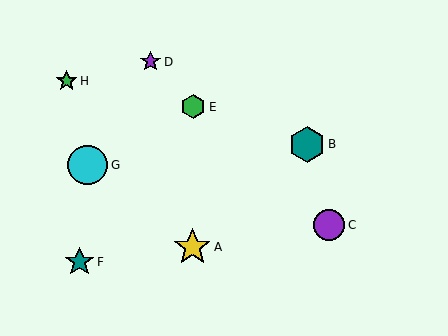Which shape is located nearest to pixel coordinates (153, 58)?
The purple star (labeled D) at (150, 62) is nearest to that location.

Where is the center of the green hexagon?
The center of the green hexagon is at (193, 107).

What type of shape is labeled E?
Shape E is a green hexagon.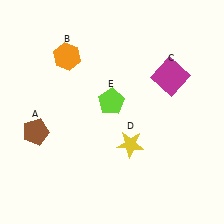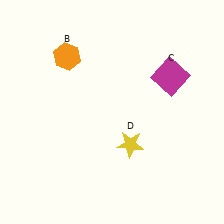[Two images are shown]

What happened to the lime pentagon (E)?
The lime pentagon (E) was removed in Image 2. It was in the top-left area of Image 1.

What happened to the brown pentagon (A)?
The brown pentagon (A) was removed in Image 2. It was in the bottom-left area of Image 1.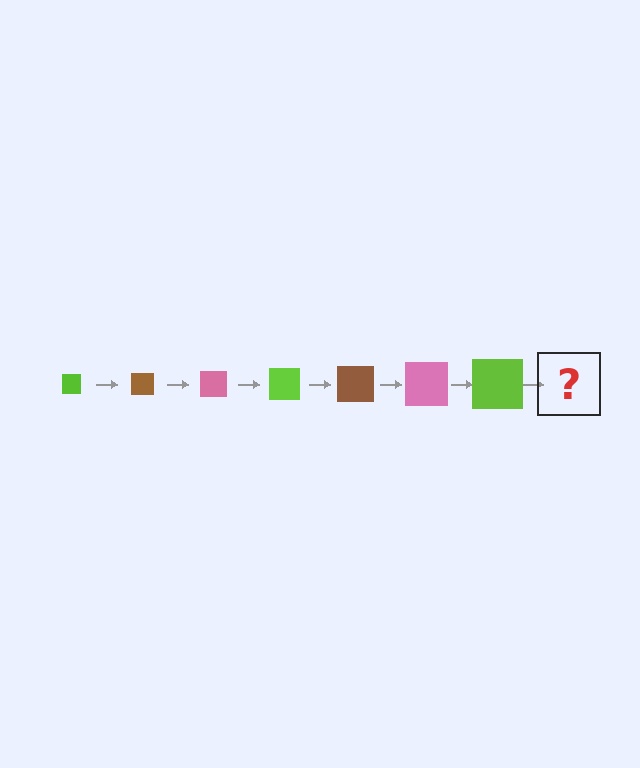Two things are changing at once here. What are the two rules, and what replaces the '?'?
The two rules are that the square grows larger each step and the color cycles through lime, brown, and pink. The '?' should be a brown square, larger than the previous one.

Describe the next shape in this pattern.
It should be a brown square, larger than the previous one.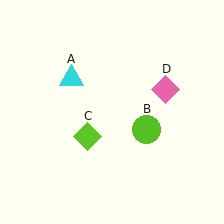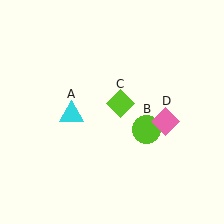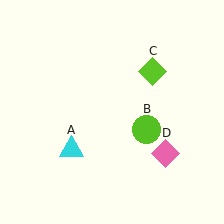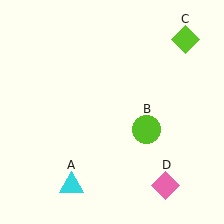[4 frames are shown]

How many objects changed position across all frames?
3 objects changed position: cyan triangle (object A), lime diamond (object C), pink diamond (object D).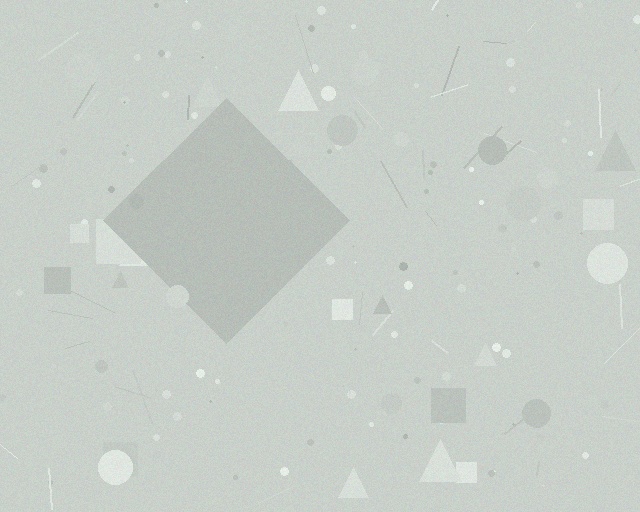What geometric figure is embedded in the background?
A diamond is embedded in the background.